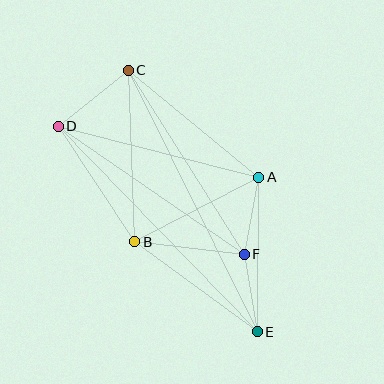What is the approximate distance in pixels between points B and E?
The distance between B and E is approximately 152 pixels.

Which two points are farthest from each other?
Points C and E are farthest from each other.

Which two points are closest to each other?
Points A and F are closest to each other.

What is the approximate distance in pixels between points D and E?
The distance between D and E is approximately 286 pixels.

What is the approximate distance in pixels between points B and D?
The distance between B and D is approximately 138 pixels.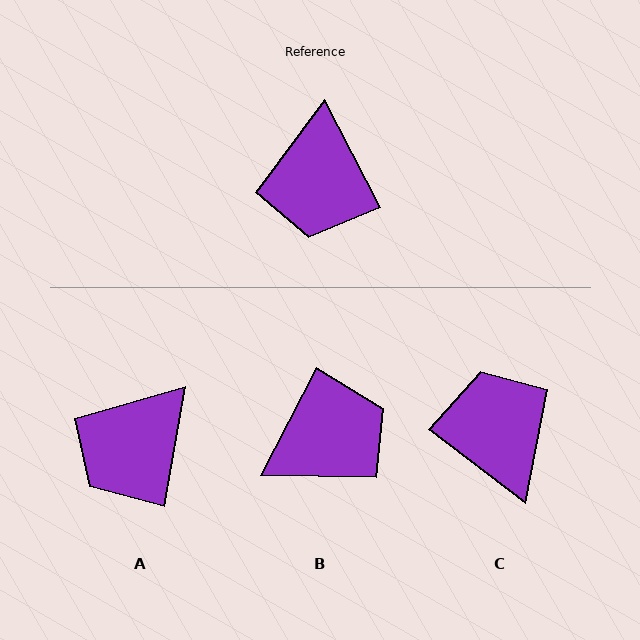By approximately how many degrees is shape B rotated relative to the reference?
Approximately 125 degrees counter-clockwise.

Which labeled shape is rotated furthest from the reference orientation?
C, about 155 degrees away.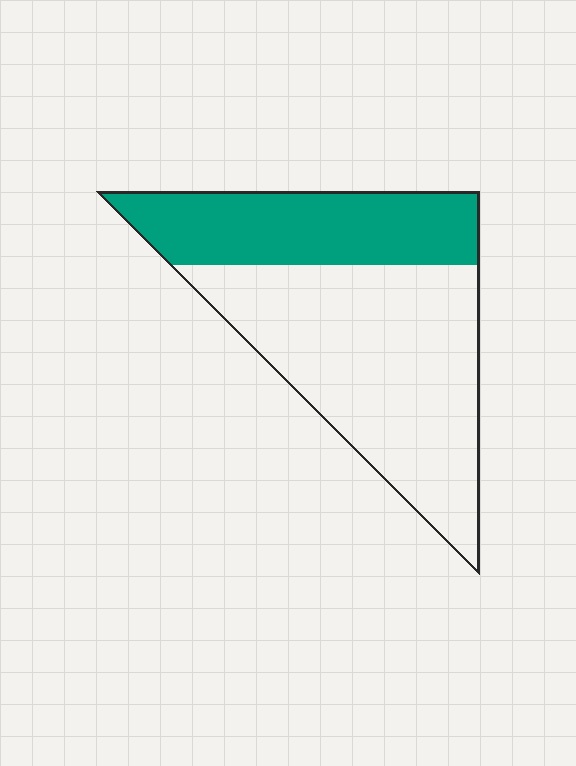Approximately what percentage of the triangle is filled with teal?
Approximately 35%.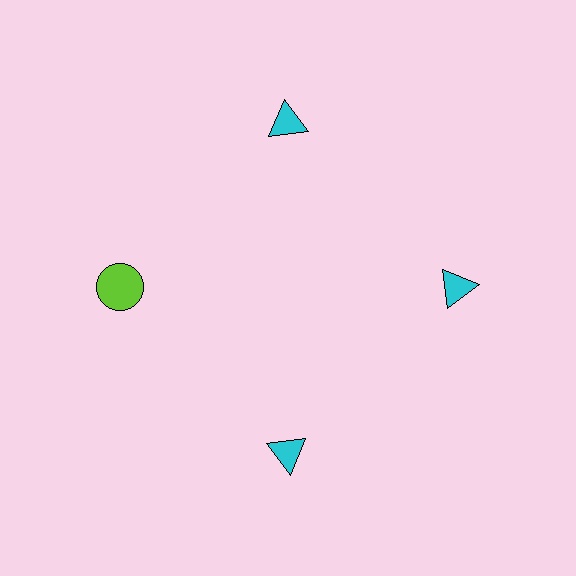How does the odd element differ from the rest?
It differs in both color (lime instead of cyan) and shape (circle instead of triangle).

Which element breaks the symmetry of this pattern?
The lime circle at roughly the 9 o'clock position breaks the symmetry. All other shapes are cyan triangles.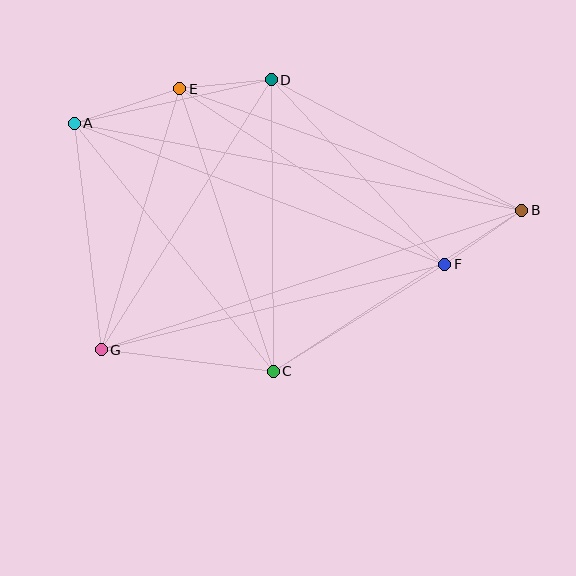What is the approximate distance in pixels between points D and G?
The distance between D and G is approximately 319 pixels.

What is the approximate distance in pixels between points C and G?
The distance between C and G is approximately 173 pixels.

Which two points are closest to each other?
Points D and E are closest to each other.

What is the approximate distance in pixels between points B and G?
The distance between B and G is approximately 443 pixels.